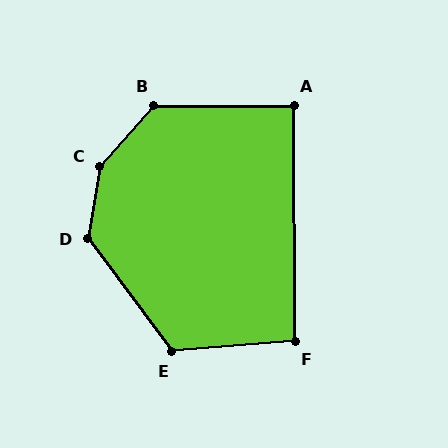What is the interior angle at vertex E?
Approximately 122 degrees (obtuse).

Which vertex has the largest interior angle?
C, at approximately 147 degrees.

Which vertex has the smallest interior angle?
A, at approximately 90 degrees.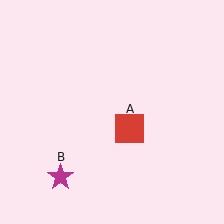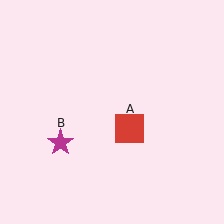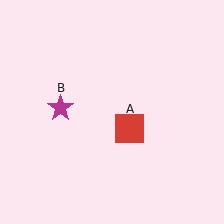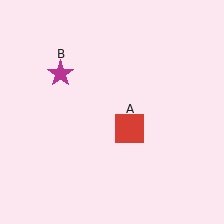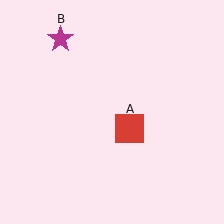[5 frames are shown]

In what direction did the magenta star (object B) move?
The magenta star (object B) moved up.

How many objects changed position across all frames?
1 object changed position: magenta star (object B).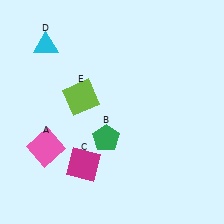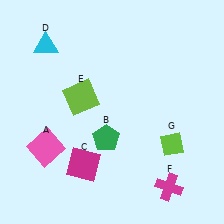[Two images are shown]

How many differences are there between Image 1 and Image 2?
There are 2 differences between the two images.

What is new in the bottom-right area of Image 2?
A lime diamond (G) was added in the bottom-right area of Image 2.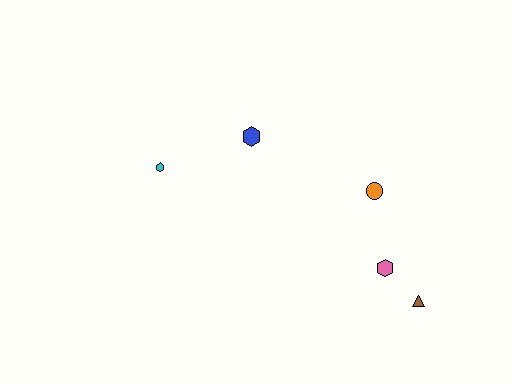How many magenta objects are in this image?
There are no magenta objects.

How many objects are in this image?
There are 5 objects.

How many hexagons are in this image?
There are 3 hexagons.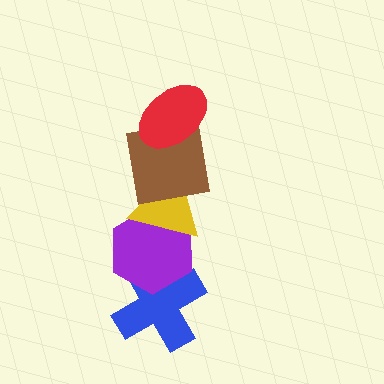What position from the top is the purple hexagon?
The purple hexagon is 4th from the top.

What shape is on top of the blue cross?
The purple hexagon is on top of the blue cross.